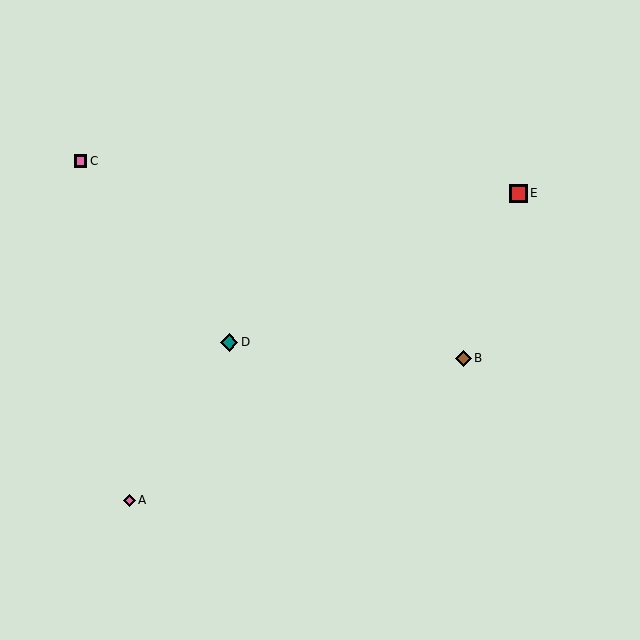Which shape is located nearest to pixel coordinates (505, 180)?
The red square (labeled E) at (518, 193) is nearest to that location.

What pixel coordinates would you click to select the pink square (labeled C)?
Click at (81, 161) to select the pink square C.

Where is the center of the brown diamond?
The center of the brown diamond is at (463, 358).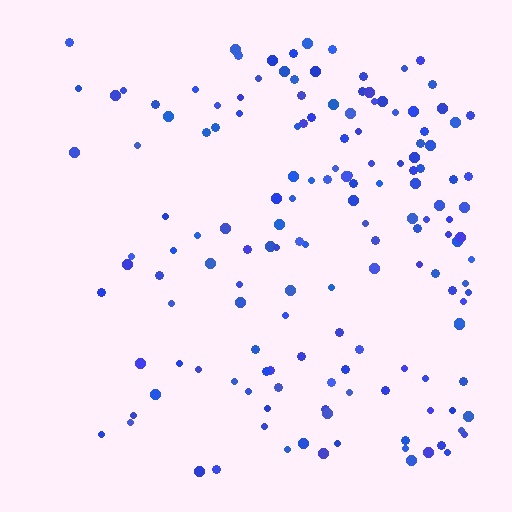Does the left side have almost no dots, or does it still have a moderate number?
Still a moderate number, just noticeably fewer than the right.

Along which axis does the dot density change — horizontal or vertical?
Horizontal.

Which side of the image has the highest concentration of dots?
The right.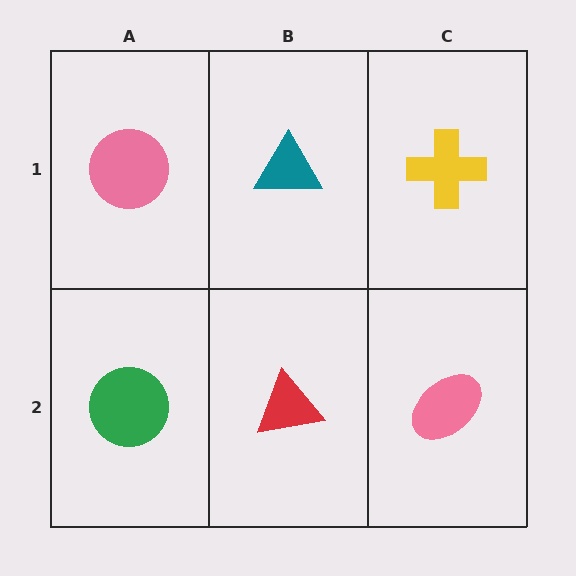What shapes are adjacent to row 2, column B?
A teal triangle (row 1, column B), a green circle (row 2, column A), a pink ellipse (row 2, column C).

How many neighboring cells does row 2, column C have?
2.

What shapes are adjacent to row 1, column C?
A pink ellipse (row 2, column C), a teal triangle (row 1, column B).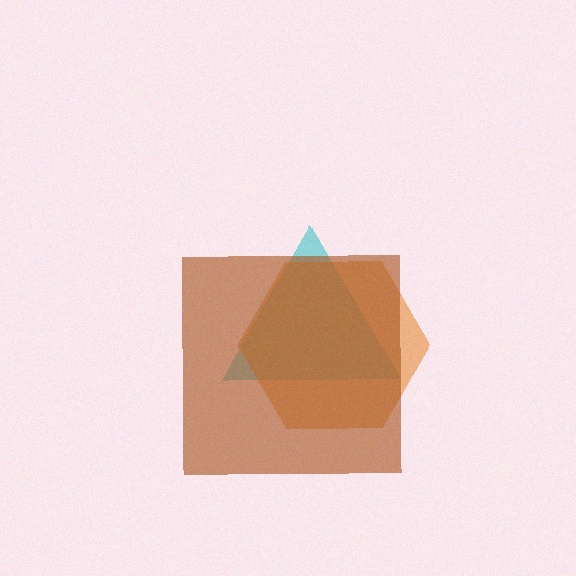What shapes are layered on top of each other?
The layered shapes are: a cyan triangle, an orange hexagon, a brown square.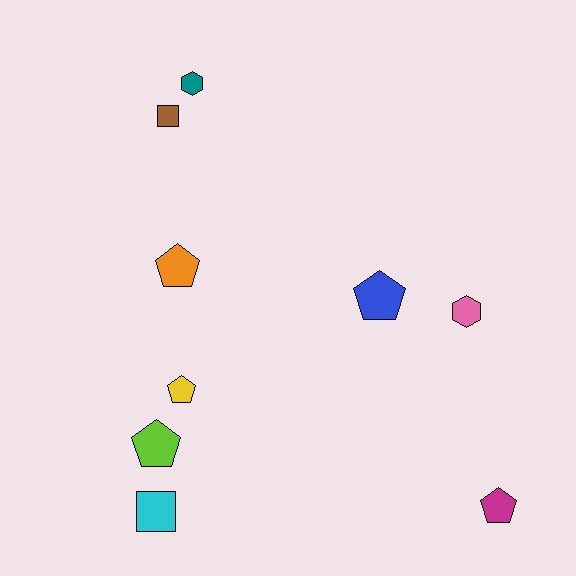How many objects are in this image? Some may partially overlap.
There are 9 objects.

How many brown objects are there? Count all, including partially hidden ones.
There is 1 brown object.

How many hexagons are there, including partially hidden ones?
There are 2 hexagons.